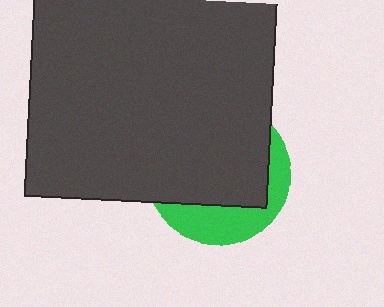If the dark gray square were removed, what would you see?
You would see the complete green circle.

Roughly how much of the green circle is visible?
A small part of it is visible (roughly 30%).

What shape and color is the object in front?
The object in front is a dark gray square.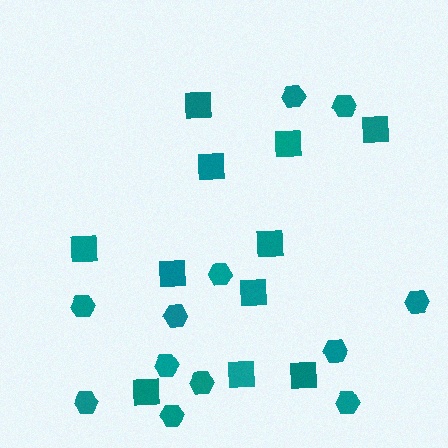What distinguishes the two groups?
There are 2 groups: one group of hexagons (12) and one group of squares (11).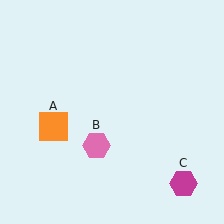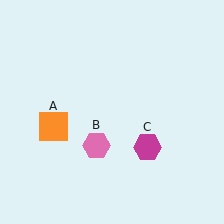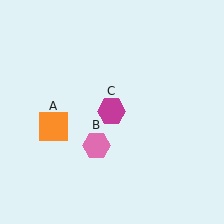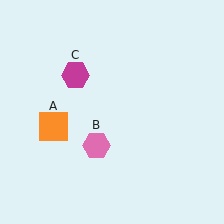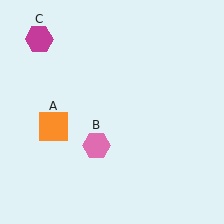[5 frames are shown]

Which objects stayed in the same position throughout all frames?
Orange square (object A) and pink hexagon (object B) remained stationary.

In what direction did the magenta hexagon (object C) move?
The magenta hexagon (object C) moved up and to the left.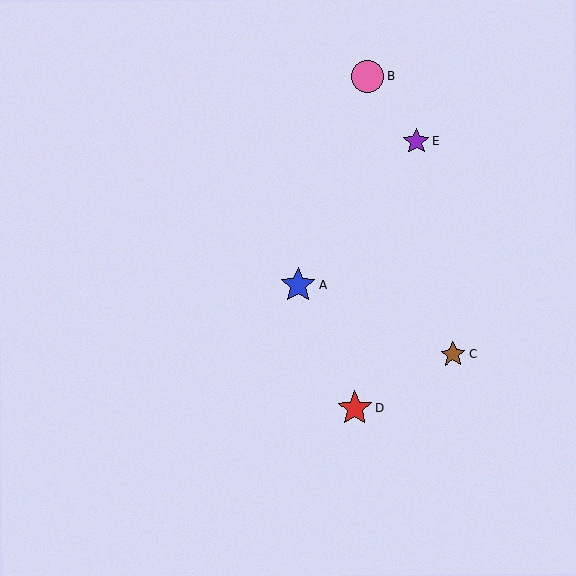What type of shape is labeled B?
Shape B is a pink circle.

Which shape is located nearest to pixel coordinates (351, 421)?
The red star (labeled D) at (355, 409) is nearest to that location.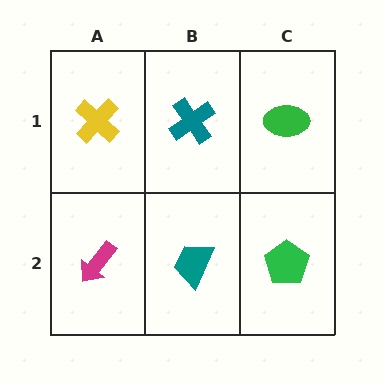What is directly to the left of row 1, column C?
A teal cross.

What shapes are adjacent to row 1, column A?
A magenta arrow (row 2, column A), a teal cross (row 1, column B).